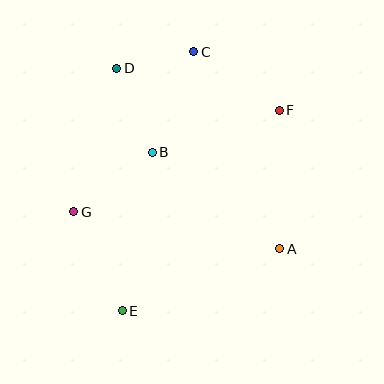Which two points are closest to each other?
Points C and D are closest to each other.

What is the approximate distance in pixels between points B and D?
The distance between B and D is approximately 91 pixels.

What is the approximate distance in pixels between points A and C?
The distance between A and C is approximately 215 pixels.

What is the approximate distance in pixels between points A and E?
The distance between A and E is approximately 169 pixels.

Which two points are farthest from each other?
Points C and E are farthest from each other.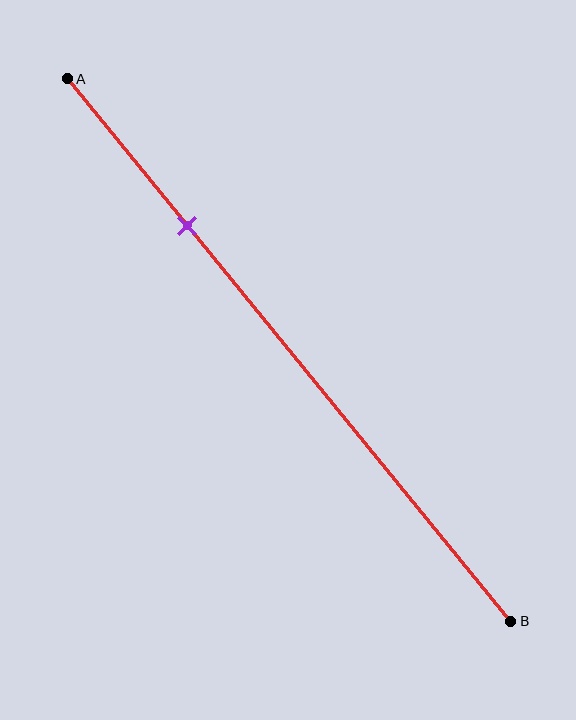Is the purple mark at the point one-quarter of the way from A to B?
Yes, the mark is approximately at the one-quarter point.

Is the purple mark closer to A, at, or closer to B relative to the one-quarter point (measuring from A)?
The purple mark is approximately at the one-quarter point of segment AB.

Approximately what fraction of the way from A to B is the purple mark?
The purple mark is approximately 25% of the way from A to B.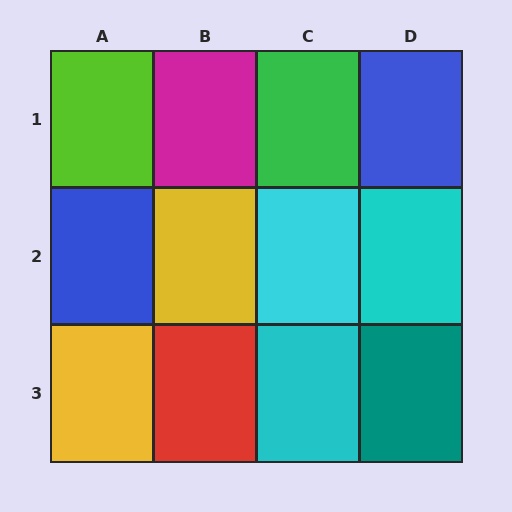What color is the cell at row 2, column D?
Cyan.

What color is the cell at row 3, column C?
Cyan.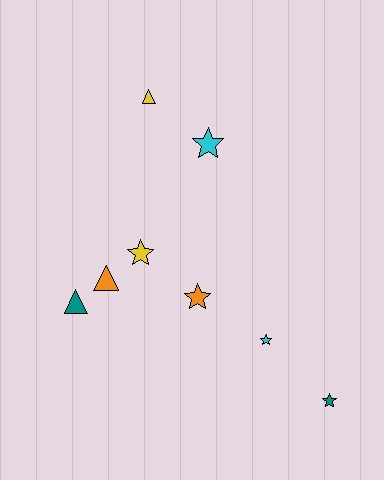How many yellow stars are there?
There is 1 yellow star.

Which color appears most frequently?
Teal, with 2 objects.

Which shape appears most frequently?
Star, with 5 objects.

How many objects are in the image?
There are 8 objects.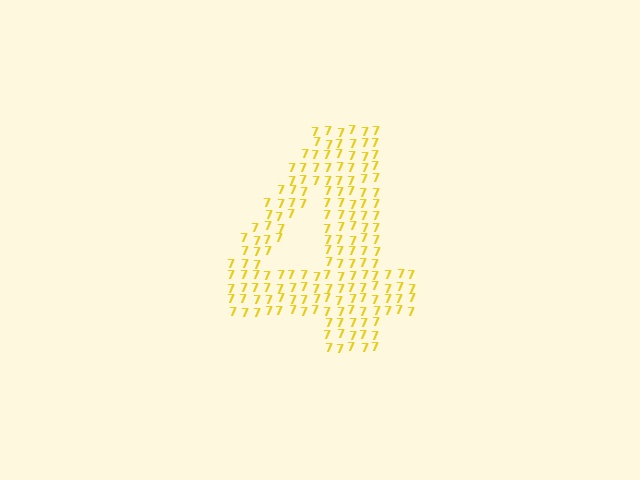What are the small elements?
The small elements are digit 7's.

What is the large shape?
The large shape is the digit 4.